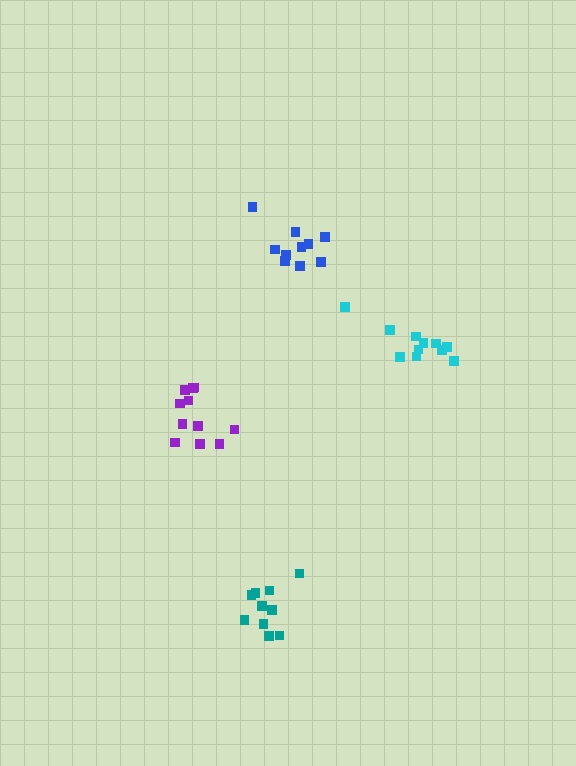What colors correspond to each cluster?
The clusters are colored: purple, cyan, teal, blue.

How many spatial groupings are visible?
There are 4 spatial groupings.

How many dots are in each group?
Group 1: 11 dots, Group 2: 11 dots, Group 3: 10 dots, Group 4: 10 dots (42 total).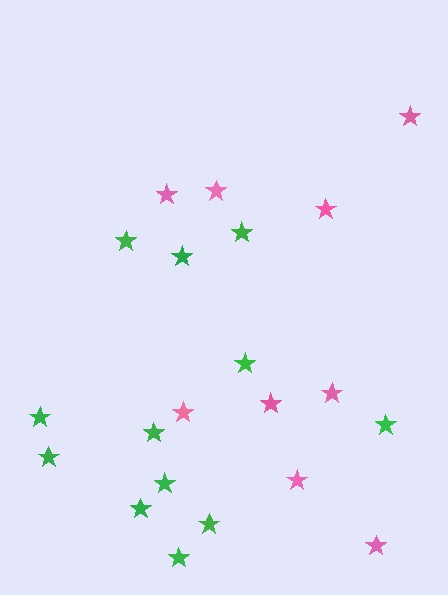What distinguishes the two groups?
There are 2 groups: one group of pink stars (9) and one group of green stars (12).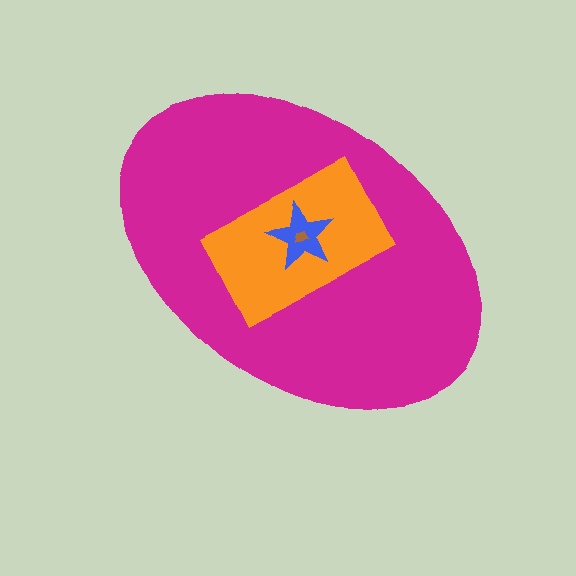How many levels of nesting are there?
4.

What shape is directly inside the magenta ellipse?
The orange rectangle.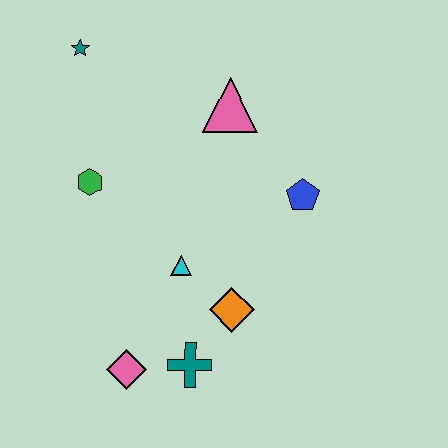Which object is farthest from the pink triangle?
The pink diamond is farthest from the pink triangle.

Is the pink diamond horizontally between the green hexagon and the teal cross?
Yes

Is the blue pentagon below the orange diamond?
No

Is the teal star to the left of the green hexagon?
Yes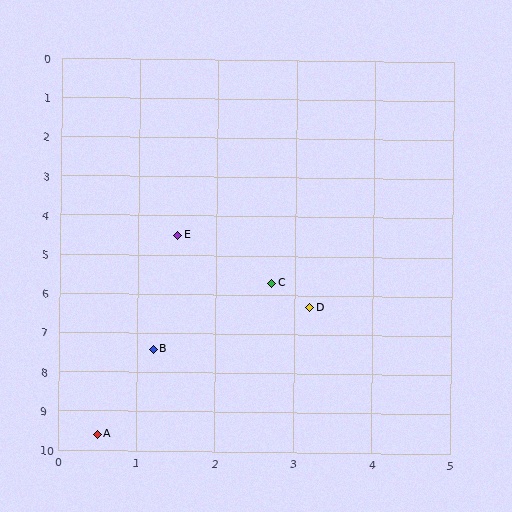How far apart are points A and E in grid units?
Points A and E are about 5.2 grid units apart.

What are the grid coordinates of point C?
Point C is at approximately (2.7, 5.7).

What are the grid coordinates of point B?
Point B is at approximately (1.2, 7.4).